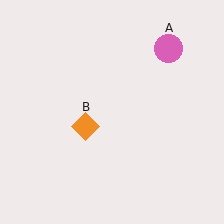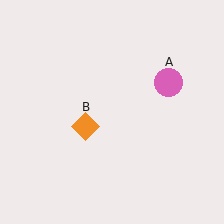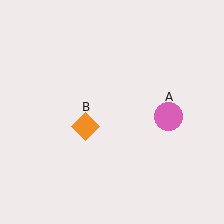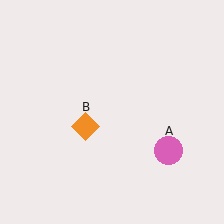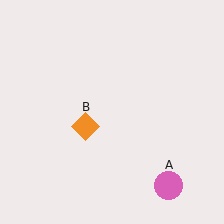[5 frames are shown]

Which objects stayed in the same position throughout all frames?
Orange diamond (object B) remained stationary.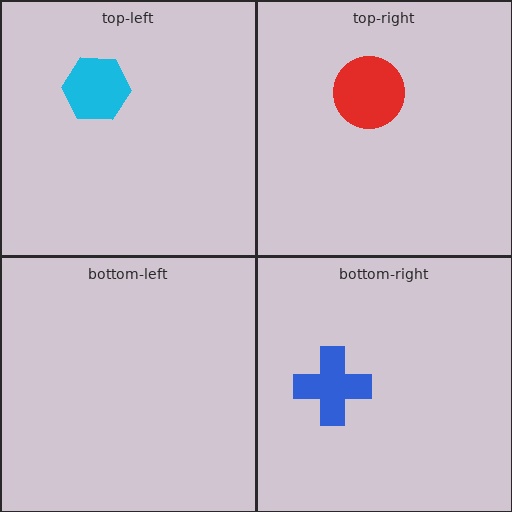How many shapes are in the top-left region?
1.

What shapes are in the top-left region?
The cyan hexagon.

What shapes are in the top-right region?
The red circle.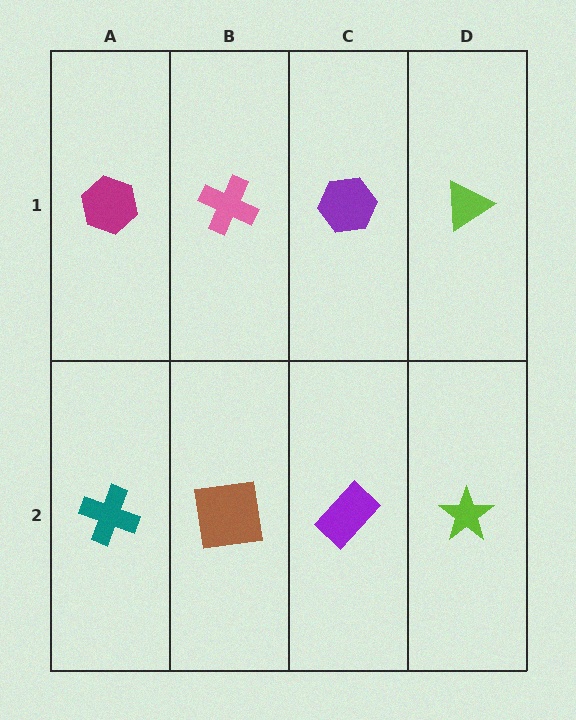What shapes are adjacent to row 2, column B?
A pink cross (row 1, column B), a teal cross (row 2, column A), a purple rectangle (row 2, column C).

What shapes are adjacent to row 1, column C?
A purple rectangle (row 2, column C), a pink cross (row 1, column B), a lime triangle (row 1, column D).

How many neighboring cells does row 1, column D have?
2.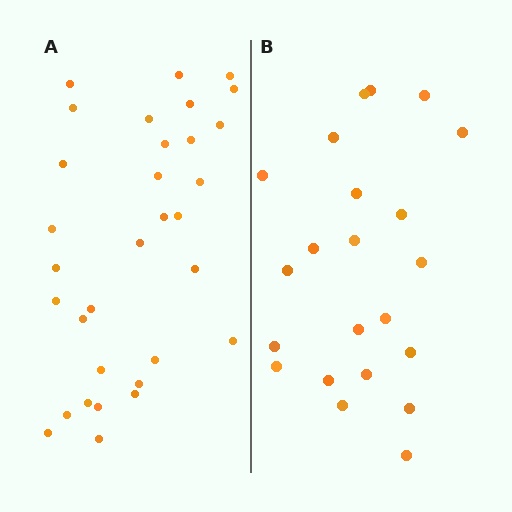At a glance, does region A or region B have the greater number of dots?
Region A (the left region) has more dots.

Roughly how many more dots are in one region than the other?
Region A has roughly 10 or so more dots than region B.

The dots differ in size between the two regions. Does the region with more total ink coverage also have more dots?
No. Region B has more total ink coverage because its dots are larger, but region A actually contains more individual dots. Total area can be misleading — the number of items is what matters here.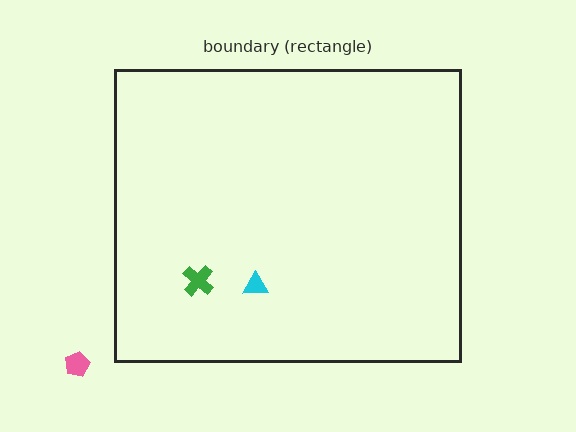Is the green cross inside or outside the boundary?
Inside.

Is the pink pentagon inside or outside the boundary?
Outside.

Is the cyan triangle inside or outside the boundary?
Inside.